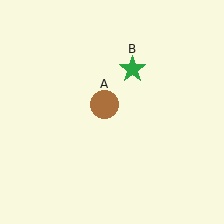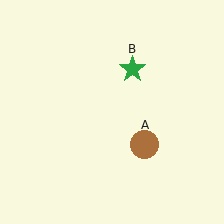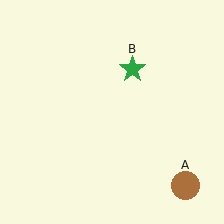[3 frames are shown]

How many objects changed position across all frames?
1 object changed position: brown circle (object A).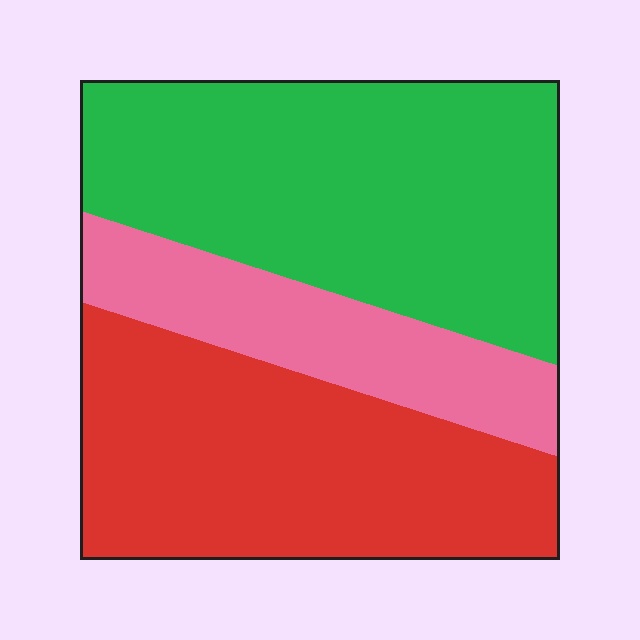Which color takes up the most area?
Green, at roughly 45%.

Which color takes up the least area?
Pink, at roughly 20%.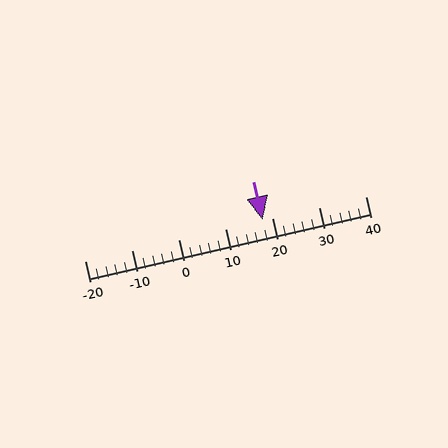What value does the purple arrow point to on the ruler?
The purple arrow points to approximately 18.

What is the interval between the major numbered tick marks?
The major tick marks are spaced 10 units apart.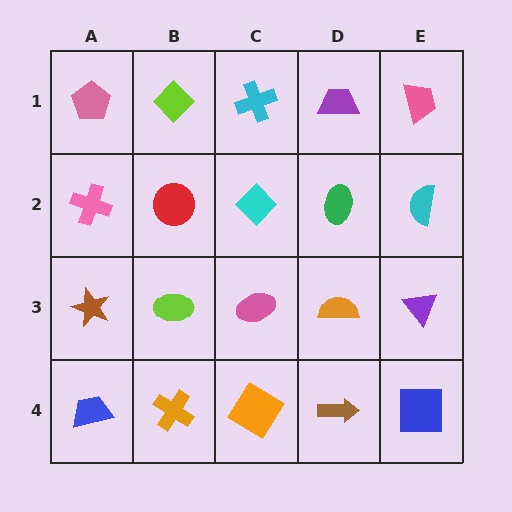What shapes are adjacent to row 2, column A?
A pink pentagon (row 1, column A), a brown star (row 3, column A), a red circle (row 2, column B).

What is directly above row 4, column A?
A brown star.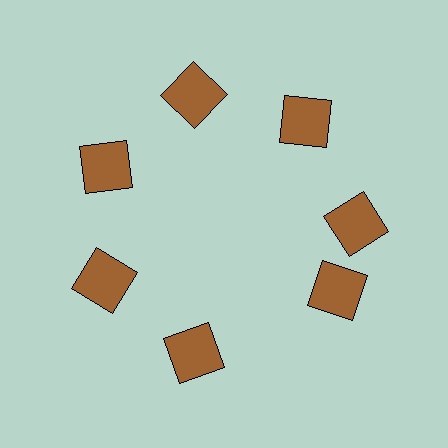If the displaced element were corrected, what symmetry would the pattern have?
It would have 7-fold rotational symmetry — the pattern would map onto itself every 51 degrees.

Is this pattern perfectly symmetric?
No. The 7 brown squares are arranged in a ring, but one element near the 5 o'clock position is rotated out of alignment along the ring, breaking the 7-fold rotational symmetry.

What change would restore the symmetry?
The symmetry would be restored by rotating it back into even spacing with its neighbors so that all 7 squares sit at equal angles and equal distance from the center.